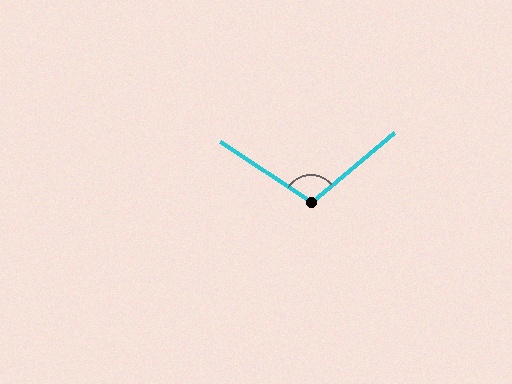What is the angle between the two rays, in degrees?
Approximately 107 degrees.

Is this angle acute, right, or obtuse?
It is obtuse.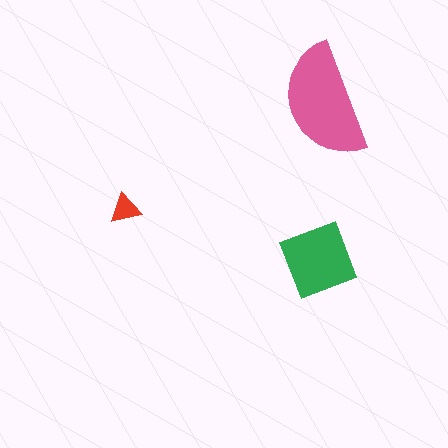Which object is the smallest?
The red triangle.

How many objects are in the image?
There are 3 objects in the image.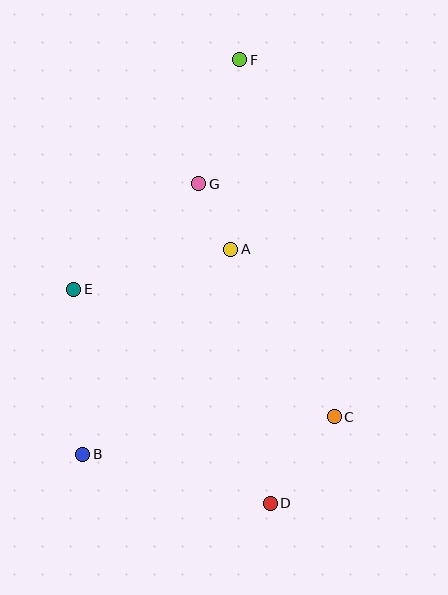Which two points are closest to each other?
Points A and G are closest to each other.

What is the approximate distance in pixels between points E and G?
The distance between E and G is approximately 164 pixels.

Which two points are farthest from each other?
Points D and F are farthest from each other.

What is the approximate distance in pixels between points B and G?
The distance between B and G is approximately 294 pixels.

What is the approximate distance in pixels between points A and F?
The distance between A and F is approximately 189 pixels.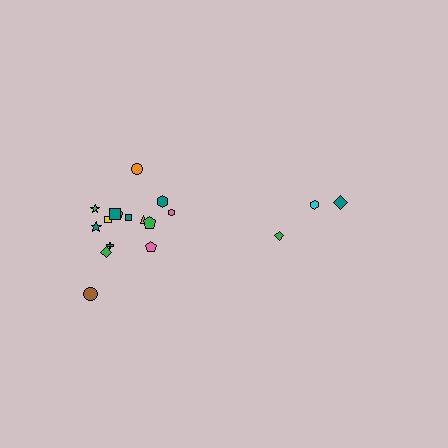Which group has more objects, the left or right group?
The left group.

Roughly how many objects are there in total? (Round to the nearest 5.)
Roughly 20 objects in total.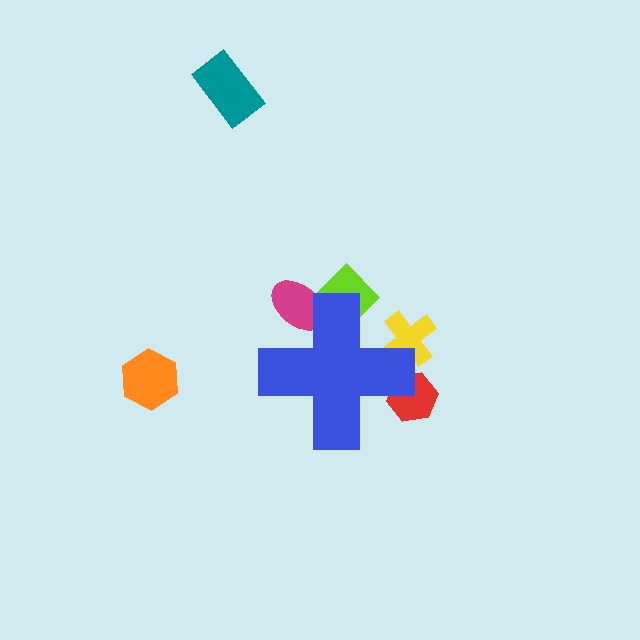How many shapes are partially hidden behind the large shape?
4 shapes are partially hidden.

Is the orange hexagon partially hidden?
No, the orange hexagon is fully visible.